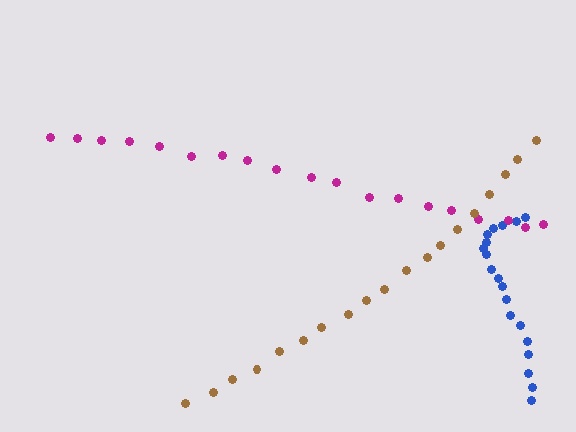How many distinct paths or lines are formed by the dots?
There are 3 distinct paths.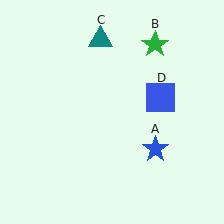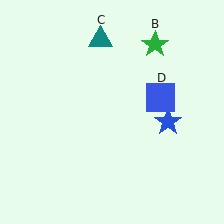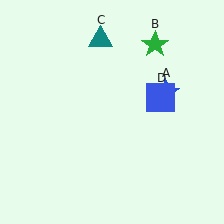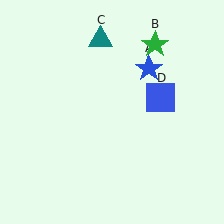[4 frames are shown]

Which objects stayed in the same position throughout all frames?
Green star (object B) and teal triangle (object C) and blue square (object D) remained stationary.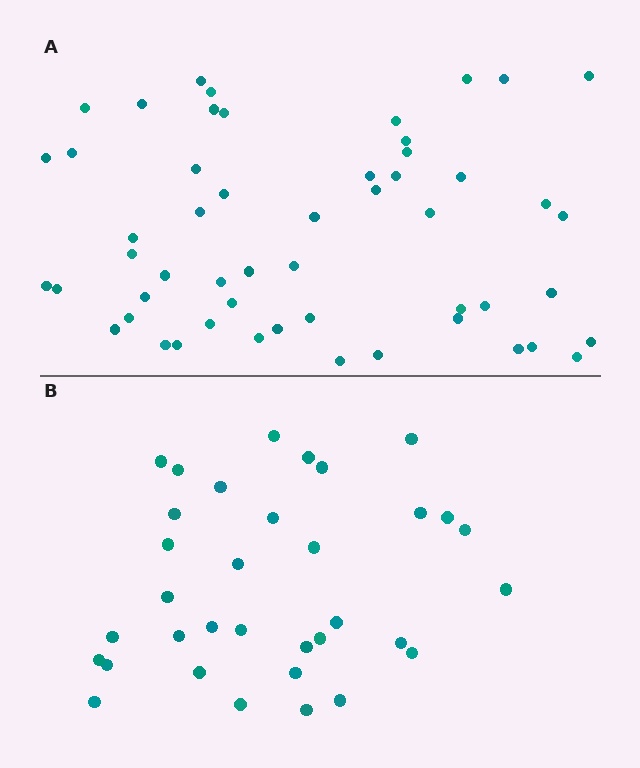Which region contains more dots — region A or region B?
Region A (the top region) has more dots.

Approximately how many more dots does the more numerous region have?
Region A has approximately 20 more dots than region B.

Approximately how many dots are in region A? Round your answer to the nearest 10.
About 50 dots. (The exact count is 53, which rounds to 50.)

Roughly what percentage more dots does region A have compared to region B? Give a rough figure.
About 55% more.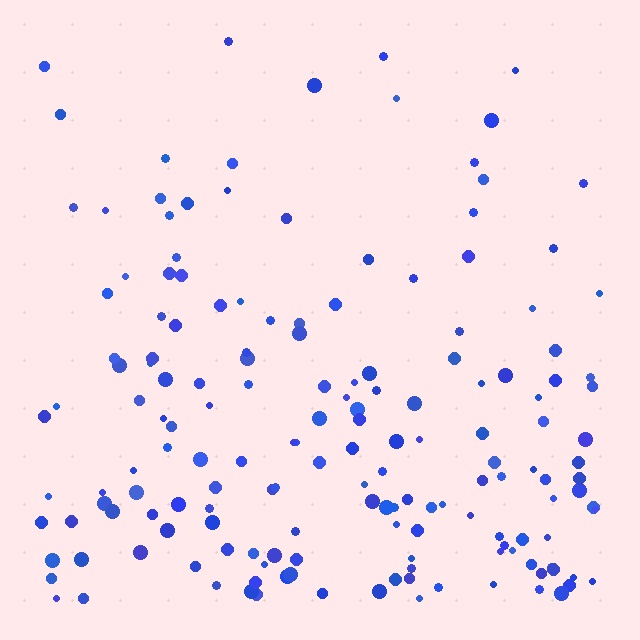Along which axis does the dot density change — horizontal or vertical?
Vertical.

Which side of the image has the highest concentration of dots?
The bottom.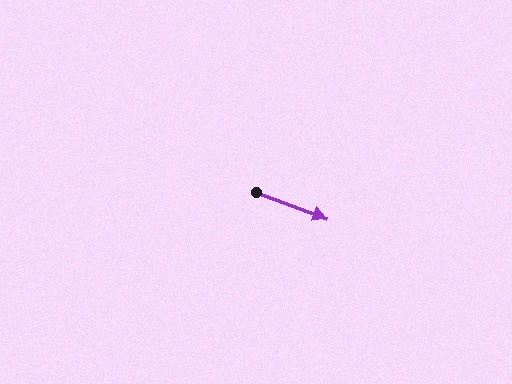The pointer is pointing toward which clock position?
Roughly 4 o'clock.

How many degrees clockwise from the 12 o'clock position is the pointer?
Approximately 110 degrees.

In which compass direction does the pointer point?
East.